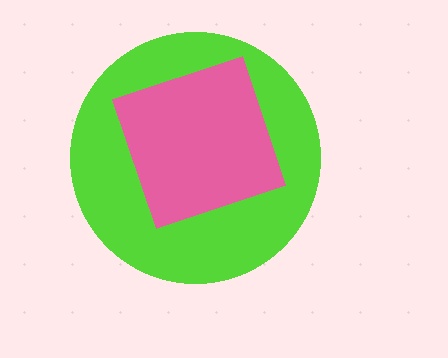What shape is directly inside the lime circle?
The pink square.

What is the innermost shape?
The pink square.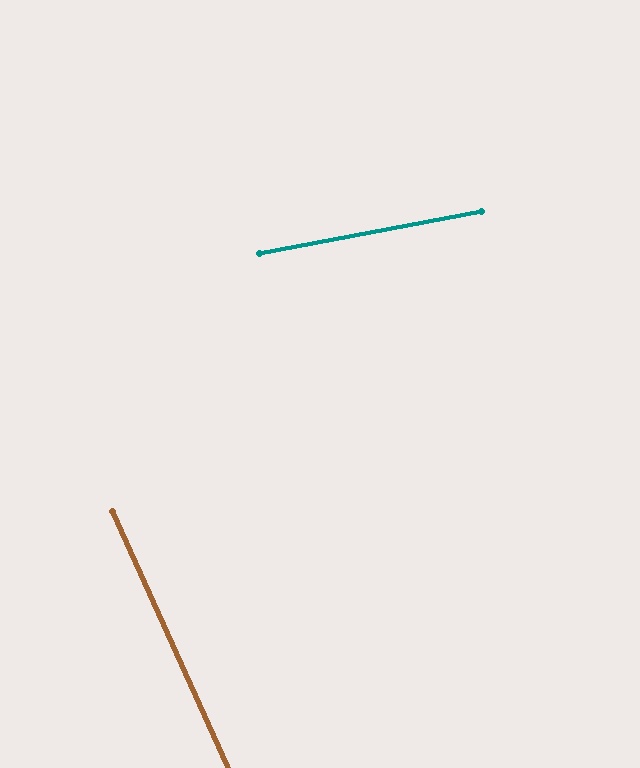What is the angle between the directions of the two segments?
Approximately 77 degrees.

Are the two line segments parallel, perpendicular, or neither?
Neither parallel nor perpendicular — they differ by about 77°.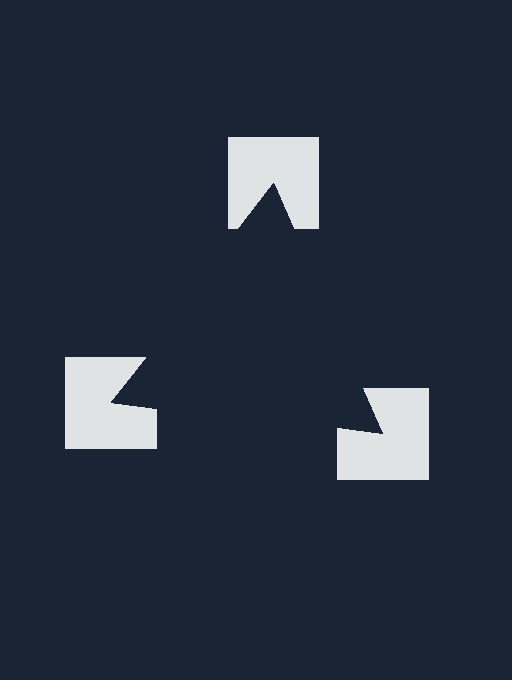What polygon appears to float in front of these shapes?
An illusory triangle — its edges are inferred from the aligned wedge cuts in the notched squares, not physically drawn.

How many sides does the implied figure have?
3 sides.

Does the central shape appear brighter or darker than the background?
It typically appears slightly darker than the background, even though no actual brightness change is drawn.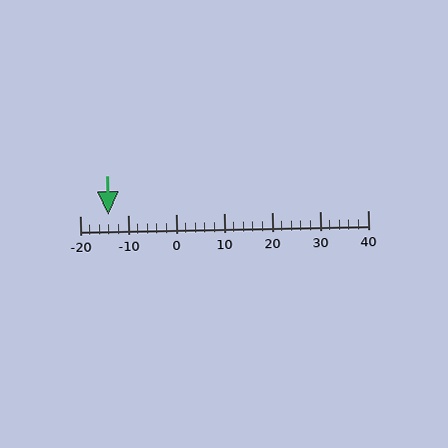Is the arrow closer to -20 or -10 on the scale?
The arrow is closer to -10.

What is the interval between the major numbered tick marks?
The major tick marks are spaced 10 units apart.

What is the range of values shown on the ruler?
The ruler shows values from -20 to 40.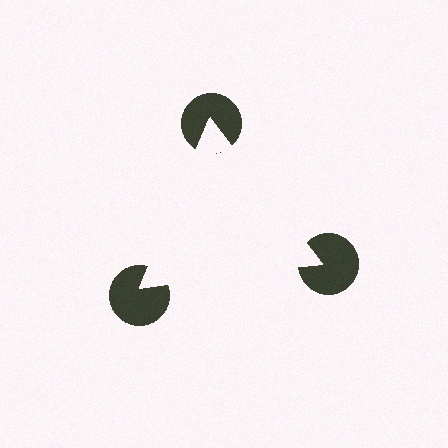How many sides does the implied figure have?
3 sides.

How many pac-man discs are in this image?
There are 3 — one at each vertex of the illusory triangle.